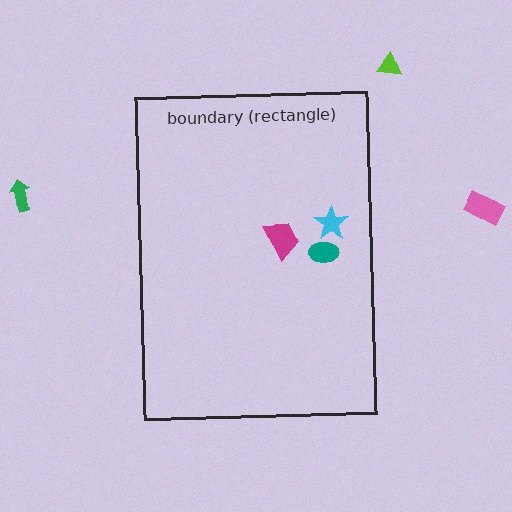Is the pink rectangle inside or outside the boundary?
Outside.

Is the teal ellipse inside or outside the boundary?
Inside.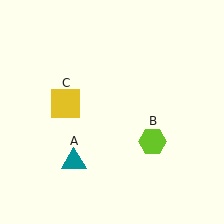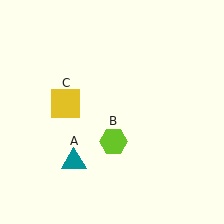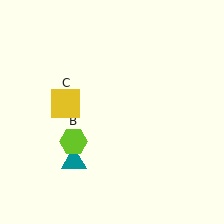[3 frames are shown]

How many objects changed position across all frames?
1 object changed position: lime hexagon (object B).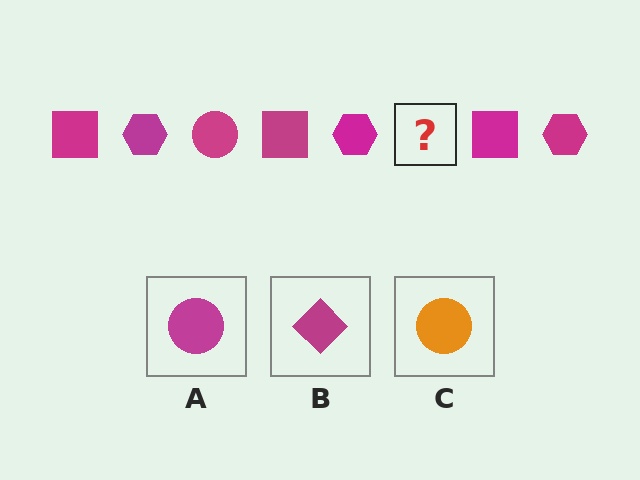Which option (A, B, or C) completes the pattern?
A.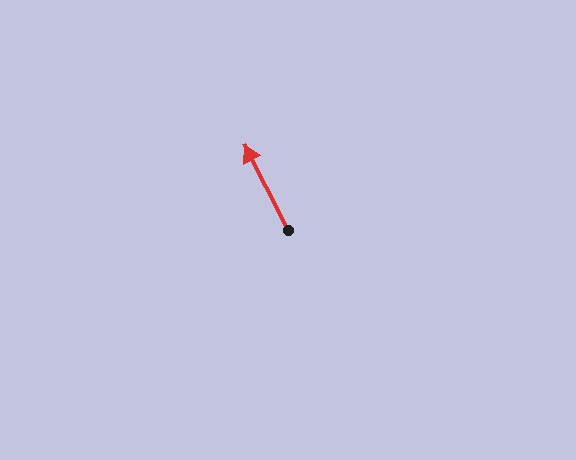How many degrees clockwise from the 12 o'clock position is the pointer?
Approximately 333 degrees.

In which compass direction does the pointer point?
Northwest.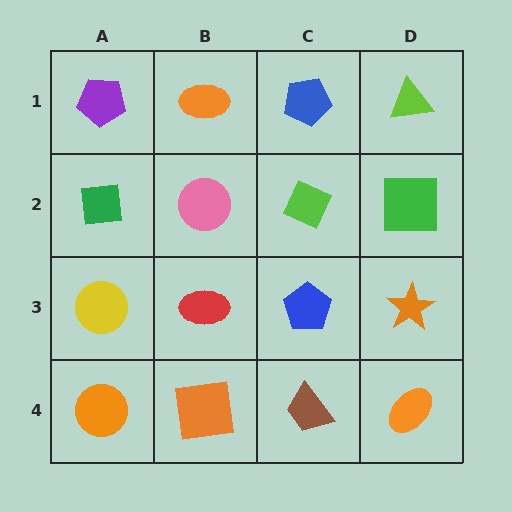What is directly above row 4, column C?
A blue pentagon.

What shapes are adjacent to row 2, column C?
A blue pentagon (row 1, column C), a blue pentagon (row 3, column C), a pink circle (row 2, column B), a green square (row 2, column D).